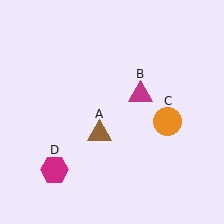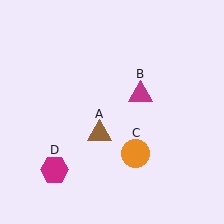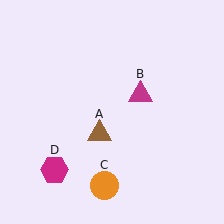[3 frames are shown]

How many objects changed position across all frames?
1 object changed position: orange circle (object C).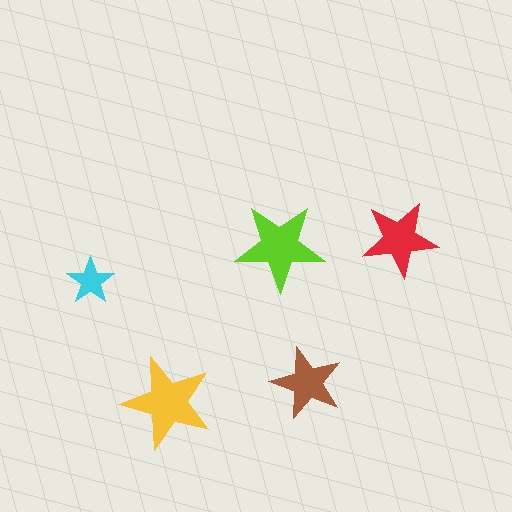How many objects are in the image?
There are 5 objects in the image.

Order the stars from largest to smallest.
the yellow one, the lime one, the red one, the brown one, the cyan one.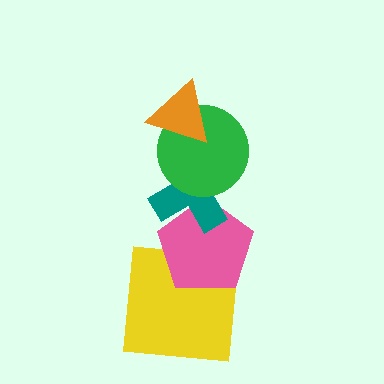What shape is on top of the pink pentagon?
The teal cross is on top of the pink pentagon.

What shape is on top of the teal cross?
The green circle is on top of the teal cross.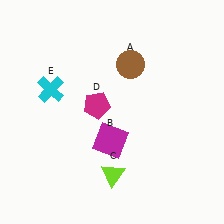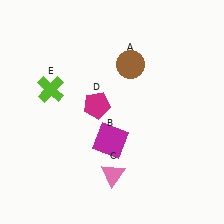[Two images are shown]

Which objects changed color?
C changed from lime to pink. E changed from cyan to lime.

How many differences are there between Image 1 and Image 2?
There are 2 differences between the two images.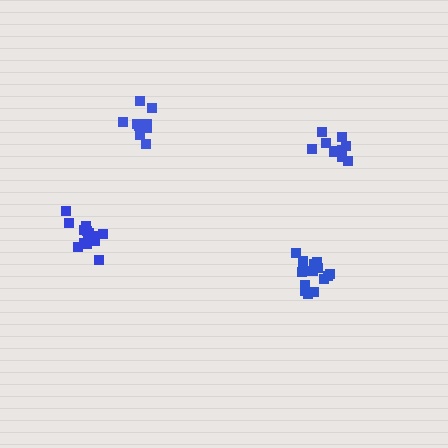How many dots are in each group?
Group 1: 10 dots, Group 2: 15 dots, Group 3: 10 dots, Group 4: 14 dots (49 total).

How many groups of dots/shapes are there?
There are 4 groups.